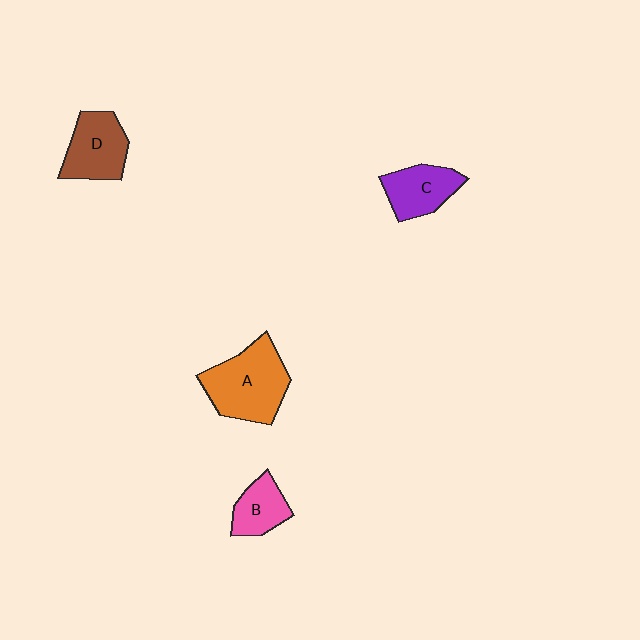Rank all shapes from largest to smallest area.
From largest to smallest: A (orange), D (brown), C (purple), B (pink).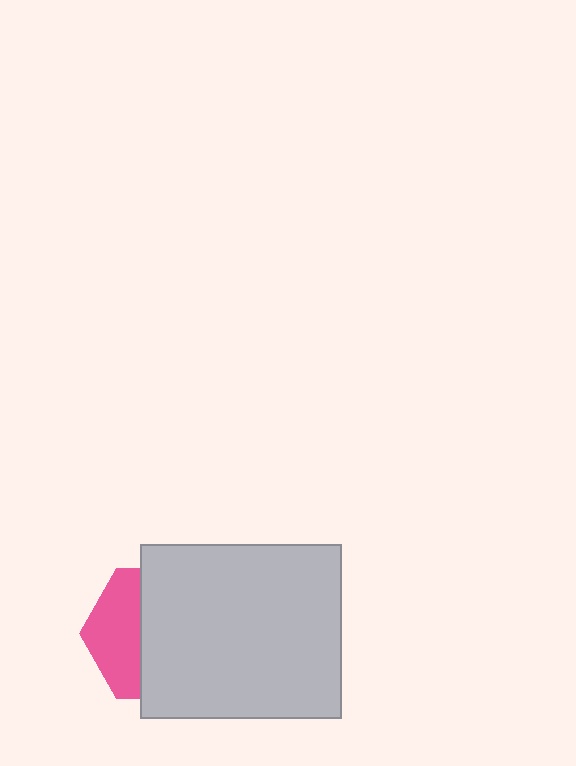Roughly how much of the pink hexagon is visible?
A small part of it is visible (roughly 37%).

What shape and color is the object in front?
The object in front is a light gray rectangle.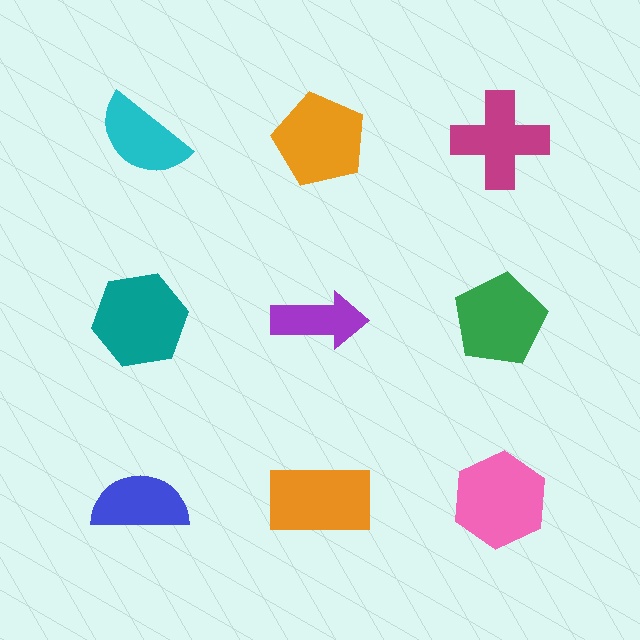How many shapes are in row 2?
3 shapes.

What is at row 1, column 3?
A magenta cross.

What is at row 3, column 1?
A blue semicircle.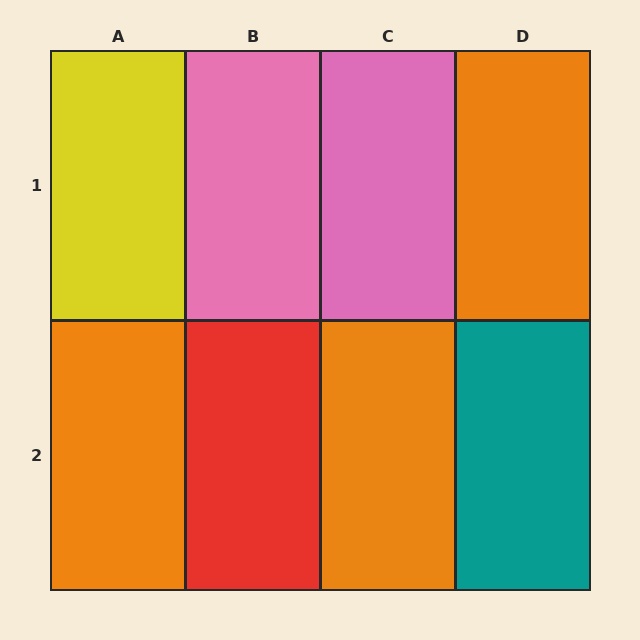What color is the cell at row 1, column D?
Orange.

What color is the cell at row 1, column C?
Pink.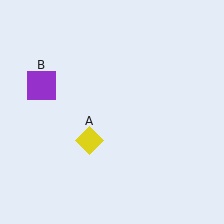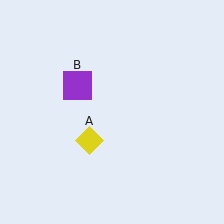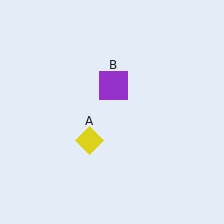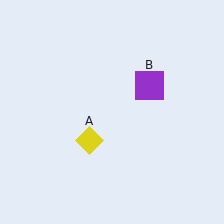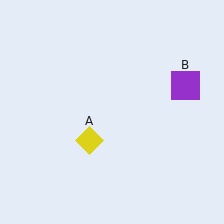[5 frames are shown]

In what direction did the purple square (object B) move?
The purple square (object B) moved right.